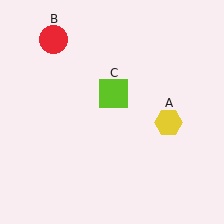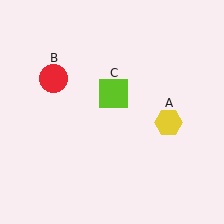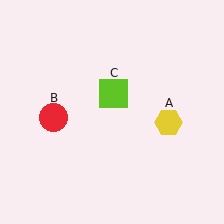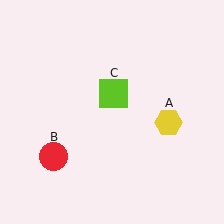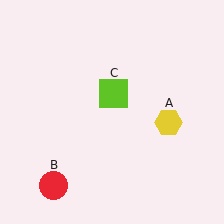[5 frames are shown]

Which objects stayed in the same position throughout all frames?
Yellow hexagon (object A) and lime square (object C) remained stationary.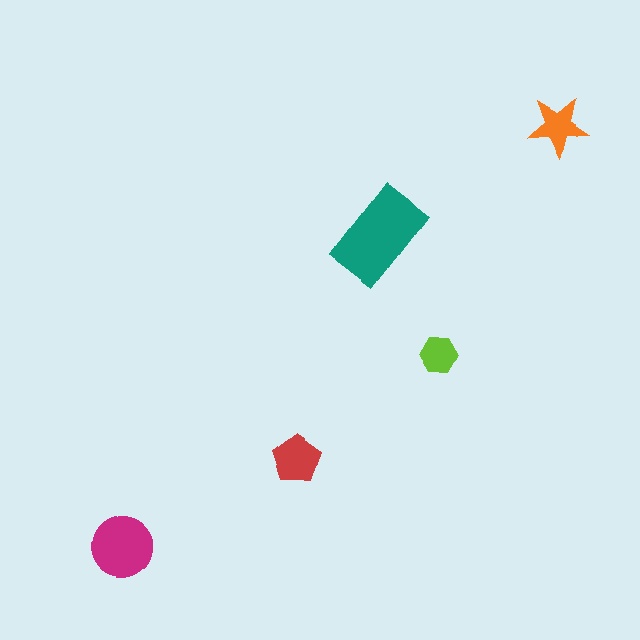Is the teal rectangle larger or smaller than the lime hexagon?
Larger.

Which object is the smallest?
The lime hexagon.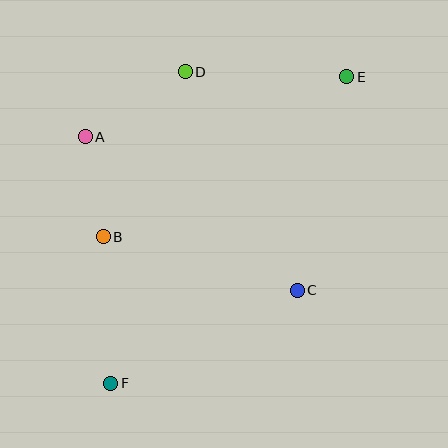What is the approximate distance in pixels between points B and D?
The distance between B and D is approximately 184 pixels.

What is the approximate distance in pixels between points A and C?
The distance between A and C is approximately 261 pixels.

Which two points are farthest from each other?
Points E and F are farthest from each other.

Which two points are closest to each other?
Points A and B are closest to each other.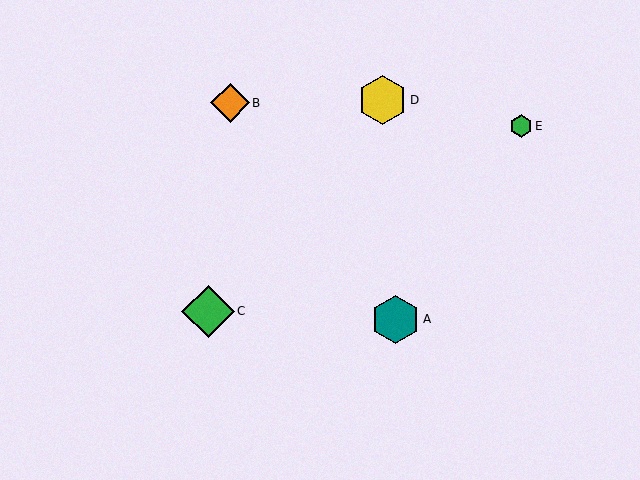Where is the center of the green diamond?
The center of the green diamond is at (208, 312).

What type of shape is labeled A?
Shape A is a teal hexagon.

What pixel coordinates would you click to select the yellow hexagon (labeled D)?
Click at (383, 100) to select the yellow hexagon D.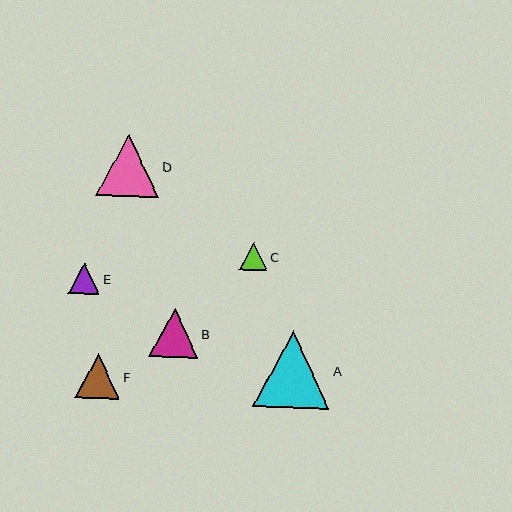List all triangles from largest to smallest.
From largest to smallest: A, D, B, F, E, C.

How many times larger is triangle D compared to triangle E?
Triangle D is approximately 2.0 times the size of triangle E.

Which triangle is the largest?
Triangle A is the largest with a size of approximately 76 pixels.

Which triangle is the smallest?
Triangle C is the smallest with a size of approximately 28 pixels.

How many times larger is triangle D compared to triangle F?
Triangle D is approximately 1.4 times the size of triangle F.